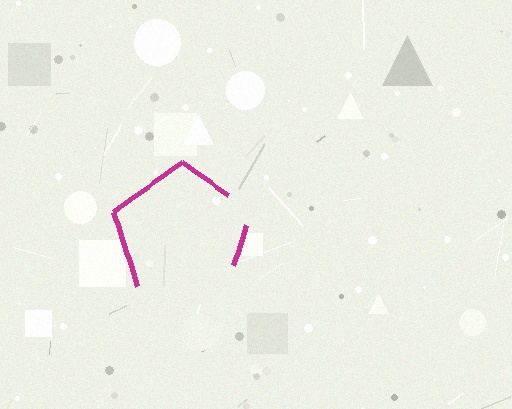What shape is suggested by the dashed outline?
The dashed outline suggests a pentagon.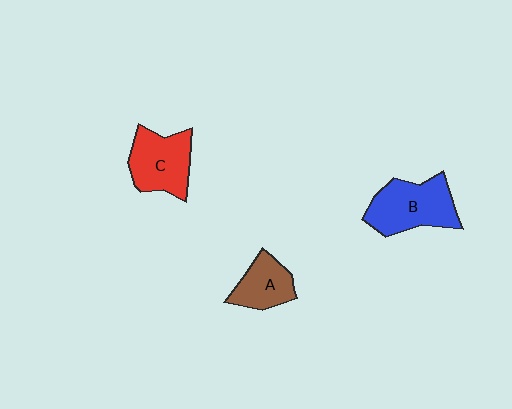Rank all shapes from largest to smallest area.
From largest to smallest: B (blue), C (red), A (brown).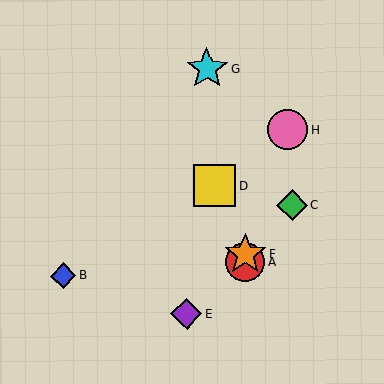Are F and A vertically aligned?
Yes, both are at x≈245.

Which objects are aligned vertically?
Objects A, F are aligned vertically.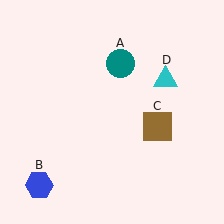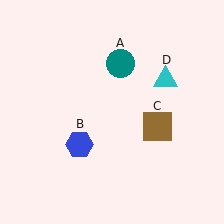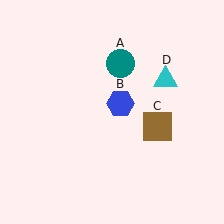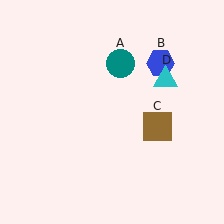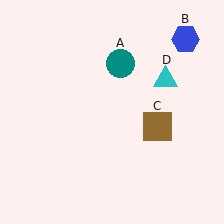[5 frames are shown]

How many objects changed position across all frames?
1 object changed position: blue hexagon (object B).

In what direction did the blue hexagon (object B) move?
The blue hexagon (object B) moved up and to the right.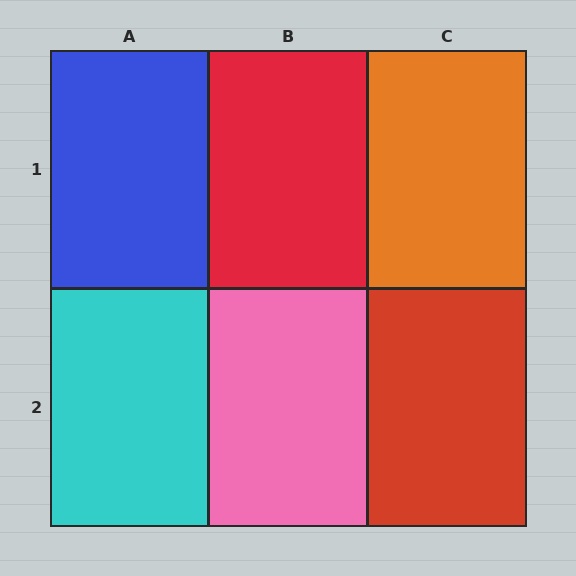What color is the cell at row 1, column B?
Red.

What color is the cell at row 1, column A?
Blue.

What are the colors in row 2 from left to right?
Cyan, pink, red.